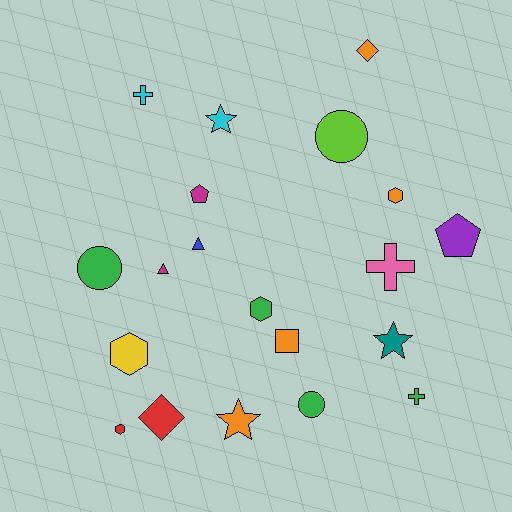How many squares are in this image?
There is 1 square.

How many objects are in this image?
There are 20 objects.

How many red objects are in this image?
There are 2 red objects.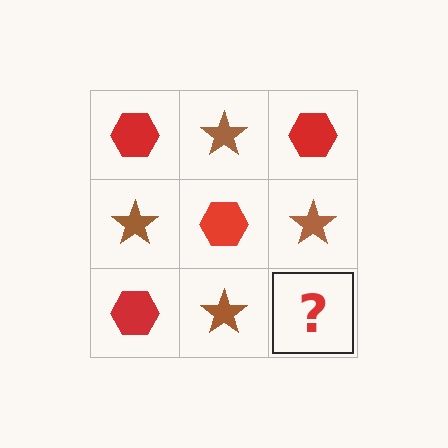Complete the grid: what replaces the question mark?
The question mark should be replaced with a red hexagon.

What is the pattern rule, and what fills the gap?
The rule is that it alternates red hexagon and brown star in a checkerboard pattern. The gap should be filled with a red hexagon.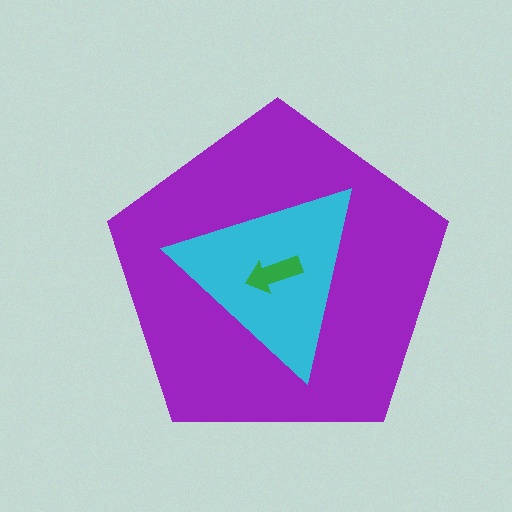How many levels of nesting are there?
3.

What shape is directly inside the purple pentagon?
The cyan triangle.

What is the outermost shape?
The purple pentagon.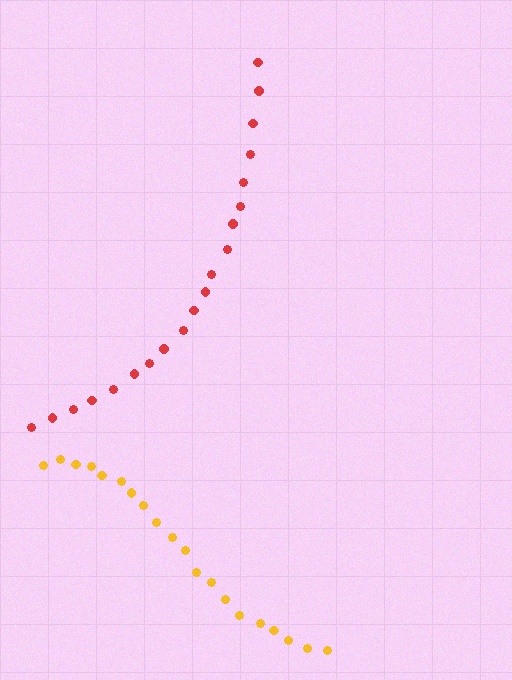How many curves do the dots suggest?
There are 2 distinct paths.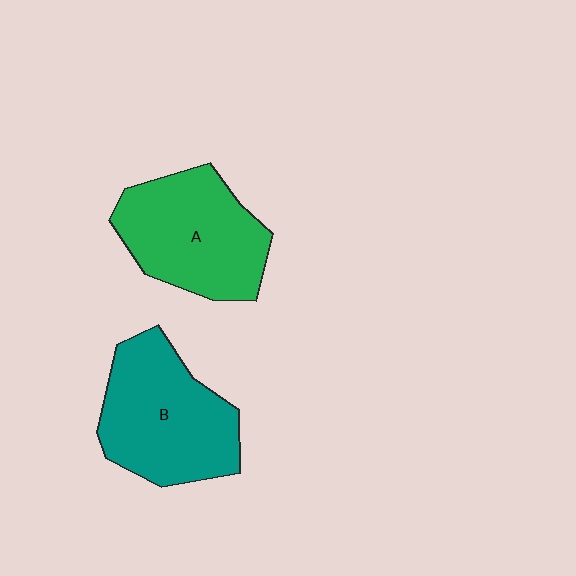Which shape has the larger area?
Shape B (teal).